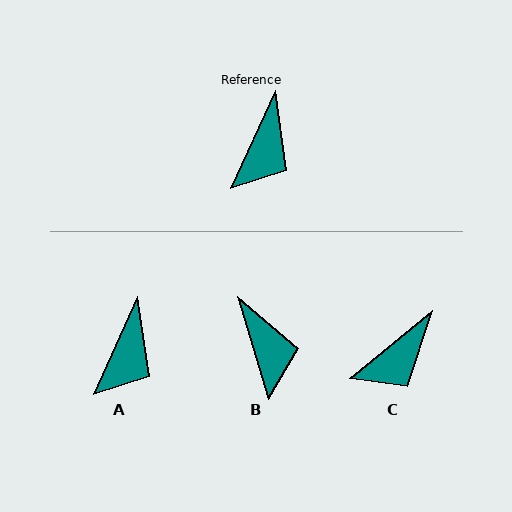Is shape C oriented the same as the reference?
No, it is off by about 26 degrees.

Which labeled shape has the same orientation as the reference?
A.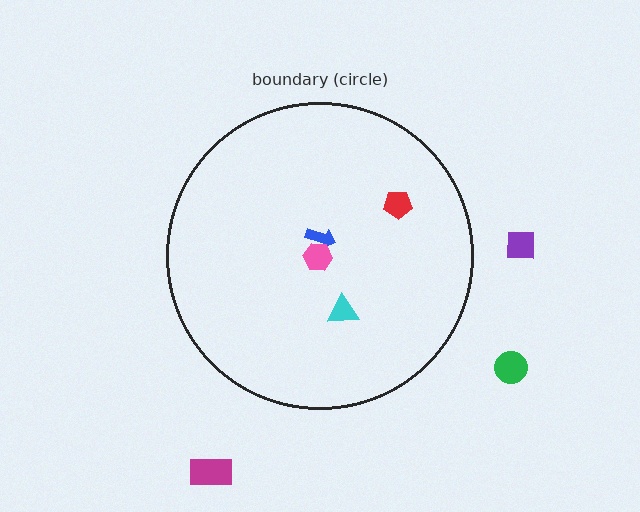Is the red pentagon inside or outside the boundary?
Inside.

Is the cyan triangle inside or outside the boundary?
Inside.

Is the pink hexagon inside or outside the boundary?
Inside.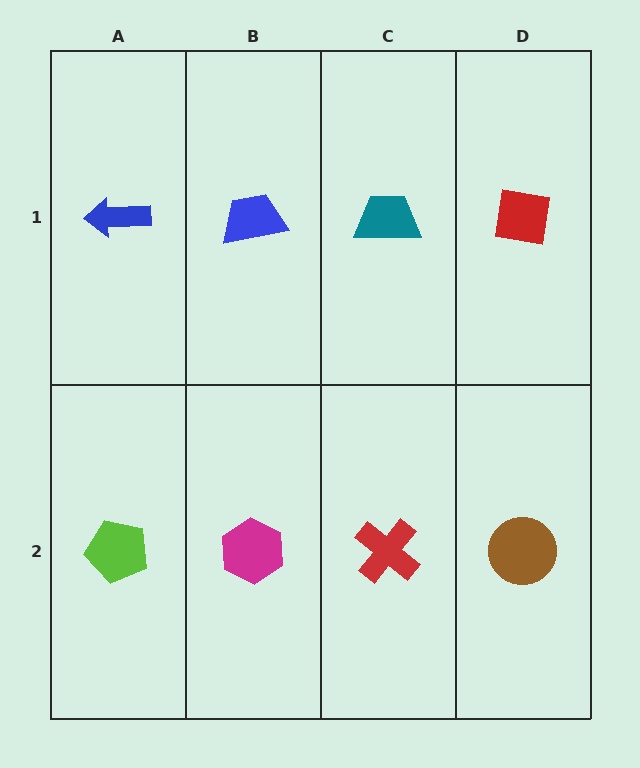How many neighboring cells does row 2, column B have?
3.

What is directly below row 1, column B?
A magenta hexagon.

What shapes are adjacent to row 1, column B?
A magenta hexagon (row 2, column B), a blue arrow (row 1, column A), a teal trapezoid (row 1, column C).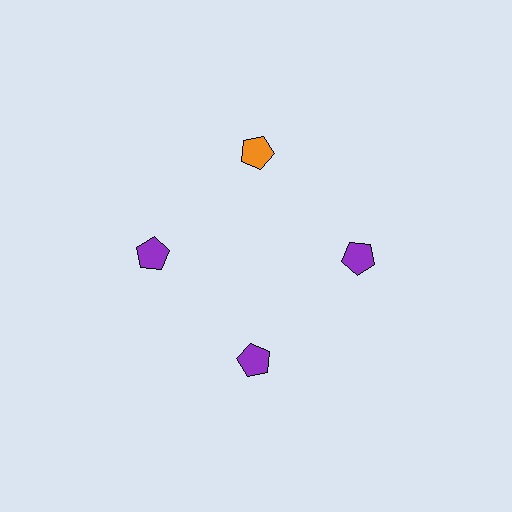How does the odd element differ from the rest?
It has a different color: orange instead of purple.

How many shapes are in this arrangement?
There are 4 shapes arranged in a ring pattern.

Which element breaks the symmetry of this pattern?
The orange pentagon at roughly the 12 o'clock position breaks the symmetry. All other shapes are purple pentagons.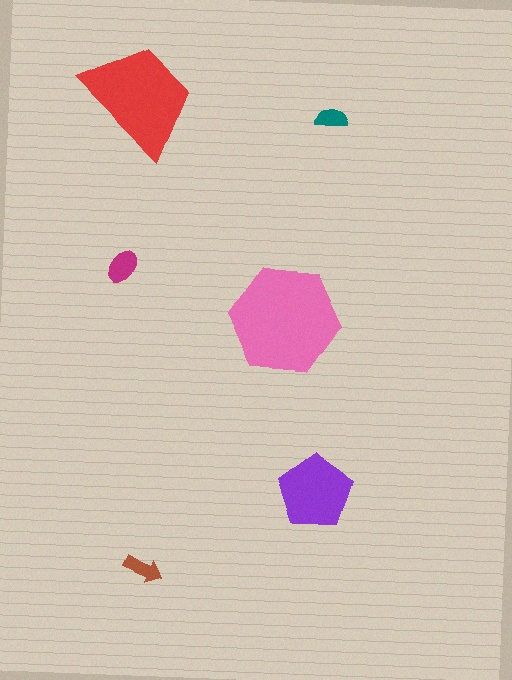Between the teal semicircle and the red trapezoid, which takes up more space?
The red trapezoid.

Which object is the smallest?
The teal semicircle.